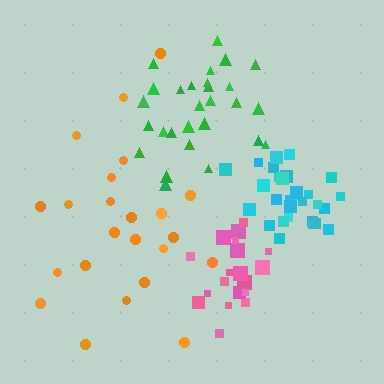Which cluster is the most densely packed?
Cyan.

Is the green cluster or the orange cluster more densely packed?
Green.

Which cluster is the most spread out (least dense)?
Orange.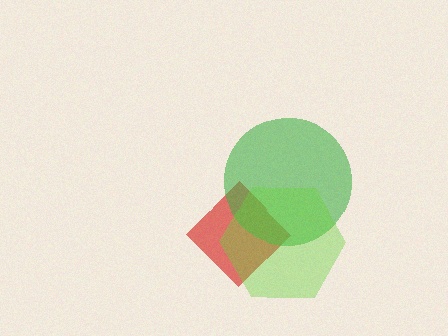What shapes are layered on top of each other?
The layered shapes are: a red diamond, a green circle, a lime hexagon.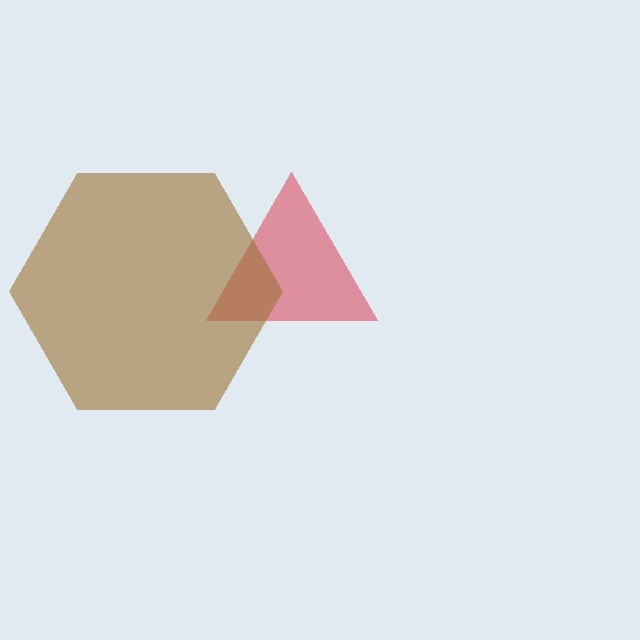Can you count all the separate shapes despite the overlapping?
Yes, there are 2 separate shapes.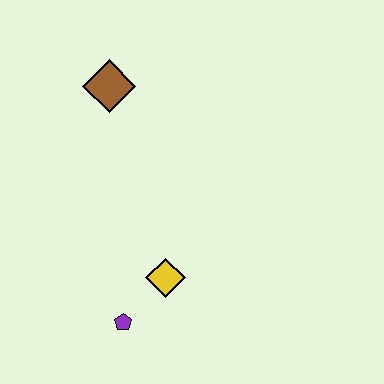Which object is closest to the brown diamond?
The yellow diamond is closest to the brown diamond.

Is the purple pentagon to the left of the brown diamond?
No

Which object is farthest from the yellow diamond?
The brown diamond is farthest from the yellow diamond.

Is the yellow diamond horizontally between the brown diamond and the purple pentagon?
No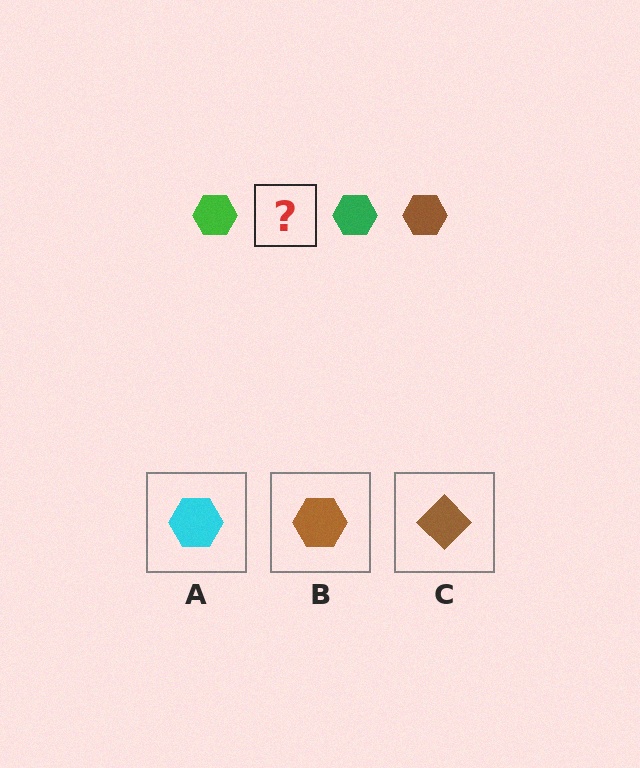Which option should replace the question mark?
Option B.